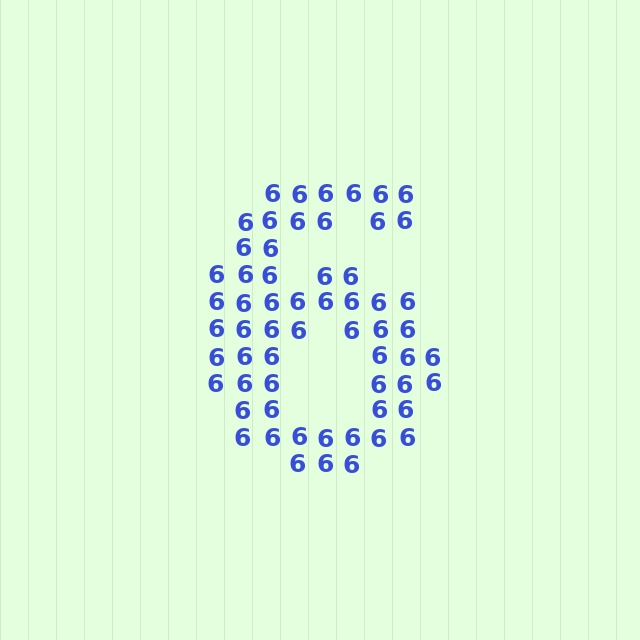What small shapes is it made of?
It is made of small digit 6's.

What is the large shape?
The large shape is the digit 6.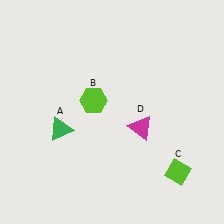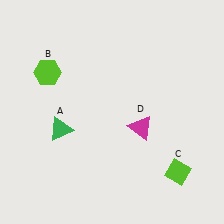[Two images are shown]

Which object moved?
The lime hexagon (B) moved left.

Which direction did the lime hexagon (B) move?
The lime hexagon (B) moved left.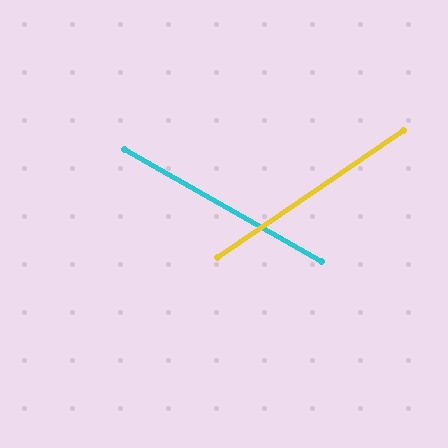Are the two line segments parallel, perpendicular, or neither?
Neither parallel nor perpendicular — they differ by about 64°.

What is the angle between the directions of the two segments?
Approximately 64 degrees.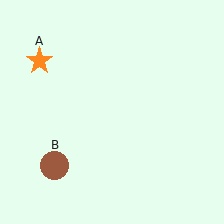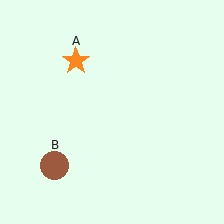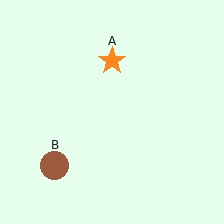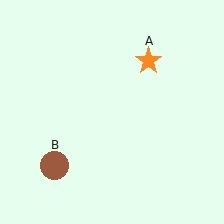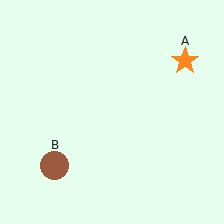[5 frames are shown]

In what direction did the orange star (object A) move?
The orange star (object A) moved right.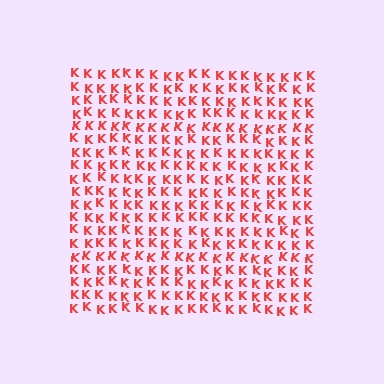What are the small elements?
The small elements are letter K's.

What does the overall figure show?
The overall figure shows a square.